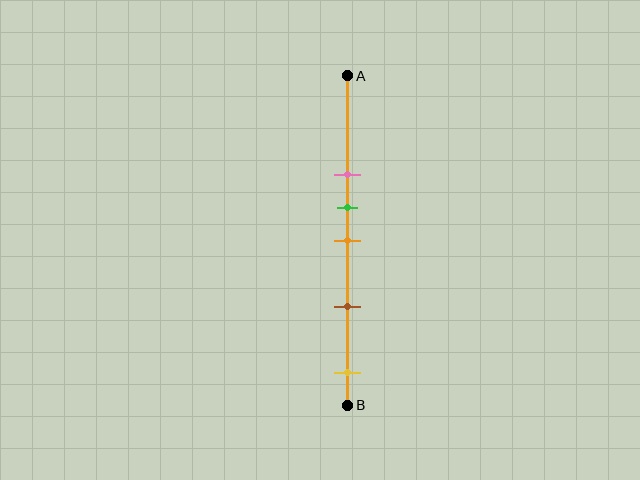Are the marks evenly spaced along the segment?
No, the marks are not evenly spaced.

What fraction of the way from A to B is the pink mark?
The pink mark is approximately 30% (0.3) of the way from A to B.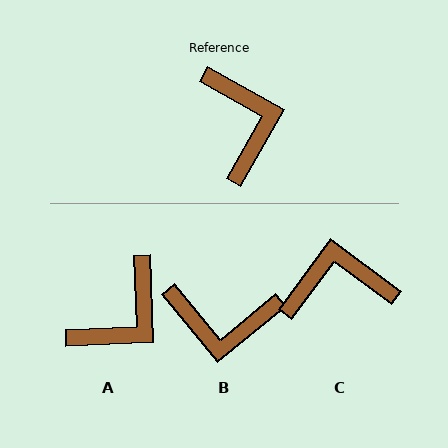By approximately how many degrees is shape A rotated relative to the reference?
Approximately 58 degrees clockwise.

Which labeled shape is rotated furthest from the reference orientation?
B, about 111 degrees away.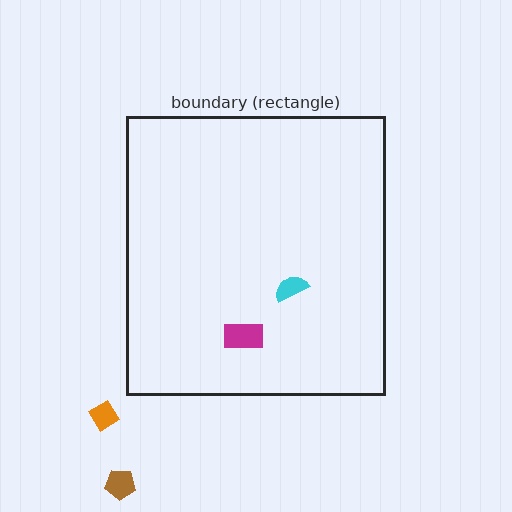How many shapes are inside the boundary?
2 inside, 2 outside.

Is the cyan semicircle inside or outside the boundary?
Inside.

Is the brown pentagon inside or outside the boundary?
Outside.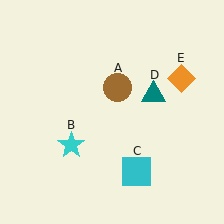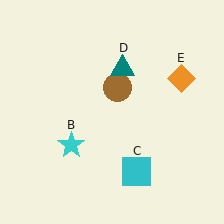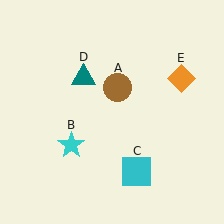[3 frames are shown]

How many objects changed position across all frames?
1 object changed position: teal triangle (object D).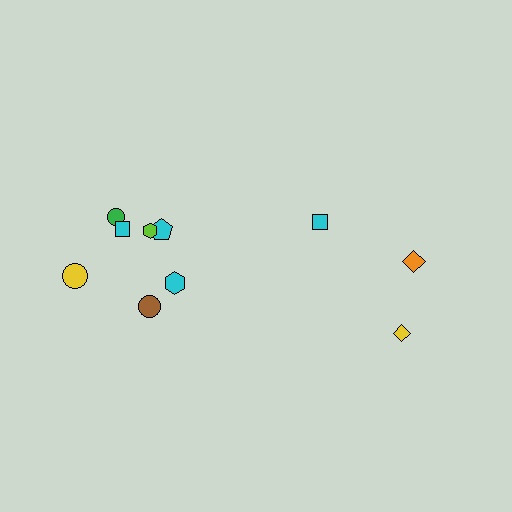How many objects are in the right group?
There are 3 objects.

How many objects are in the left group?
There are 7 objects.